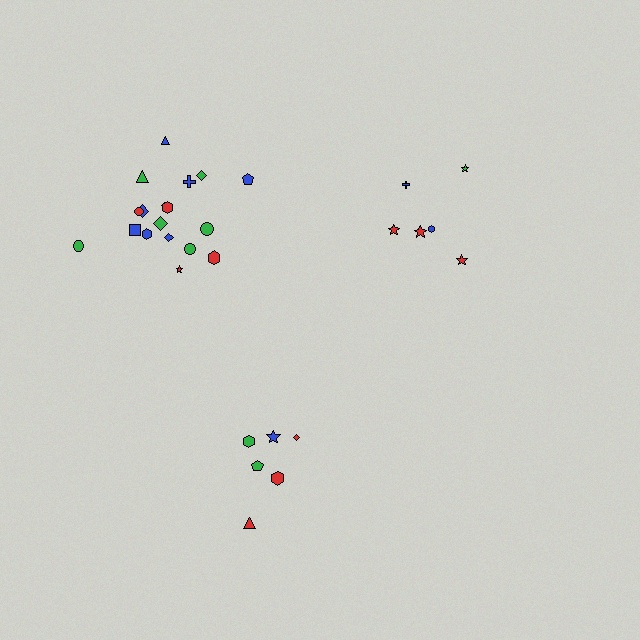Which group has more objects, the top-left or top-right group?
The top-left group.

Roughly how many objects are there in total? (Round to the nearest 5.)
Roughly 30 objects in total.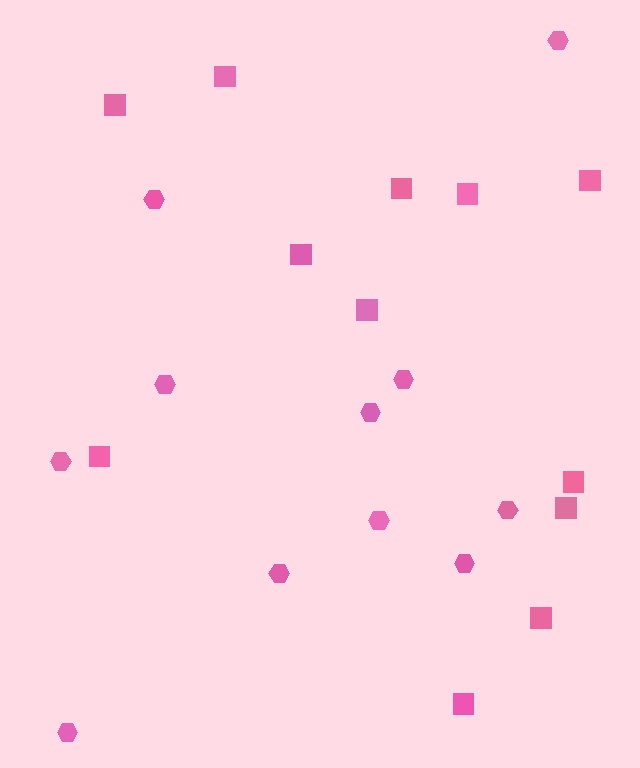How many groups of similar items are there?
There are 2 groups: one group of squares (12) and one group of hexagons (11).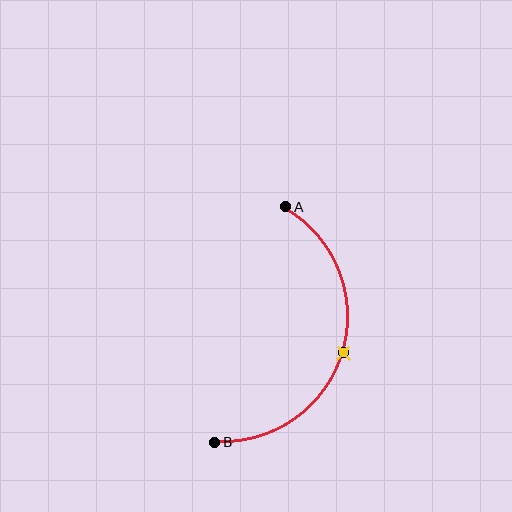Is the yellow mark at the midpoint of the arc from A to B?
Yes. The yellow mark lies on the arc at equal arc-length from both A and B — it is the arc midpoint.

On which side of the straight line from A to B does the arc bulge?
The arc bulges to the right of the straight line connecting A and B.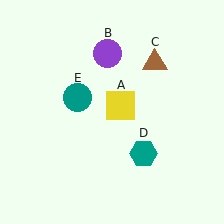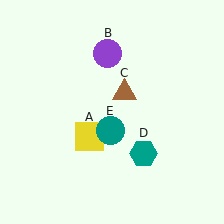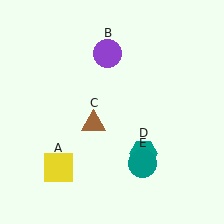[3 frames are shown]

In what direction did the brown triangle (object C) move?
The brown triangle (object C) moved down and to the left.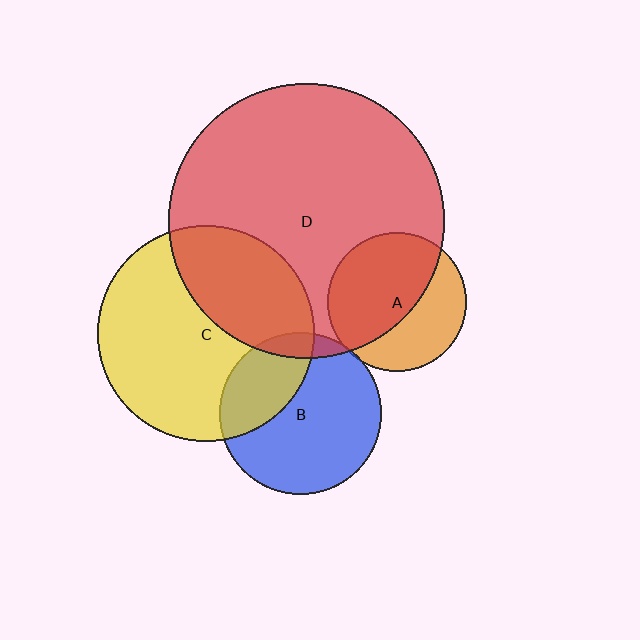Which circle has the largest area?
Circle D (red).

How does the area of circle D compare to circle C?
Approximately 1.6 times.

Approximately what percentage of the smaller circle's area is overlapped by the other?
Approximately 30%.